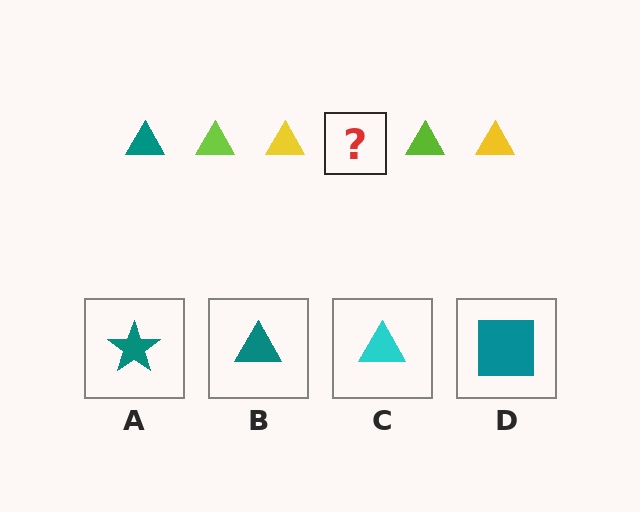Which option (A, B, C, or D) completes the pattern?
B.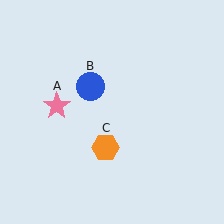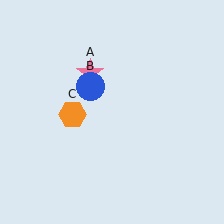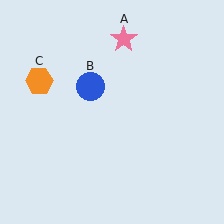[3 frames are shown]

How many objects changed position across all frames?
2 objects changed position: pink star (object A), orange hexagon (object C).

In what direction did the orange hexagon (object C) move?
The orange hexagon (object C) moved up and to the left.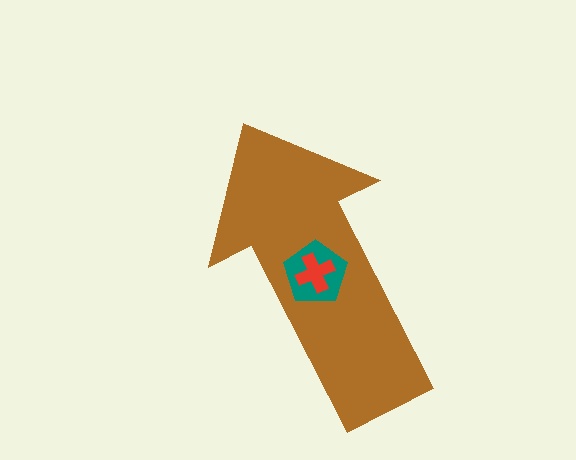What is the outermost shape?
The brown arrow.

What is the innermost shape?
The red cross.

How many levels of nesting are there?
3.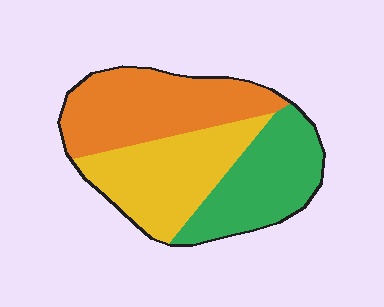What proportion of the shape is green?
Green takes up about one third (1/3) of the shape.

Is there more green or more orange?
Orange.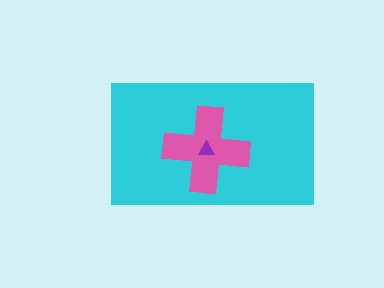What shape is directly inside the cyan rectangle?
The pink cross.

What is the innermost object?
The purple triangle.